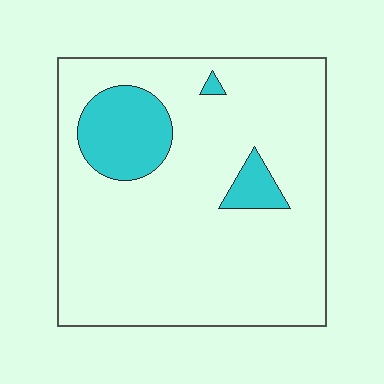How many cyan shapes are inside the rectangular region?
3.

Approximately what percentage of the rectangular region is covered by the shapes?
Approximately 15%.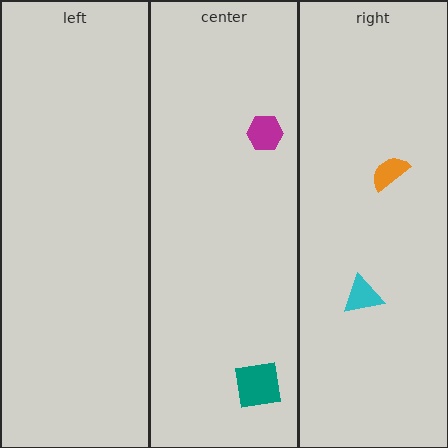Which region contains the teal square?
The center region.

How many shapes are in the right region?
2.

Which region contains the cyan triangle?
The right region.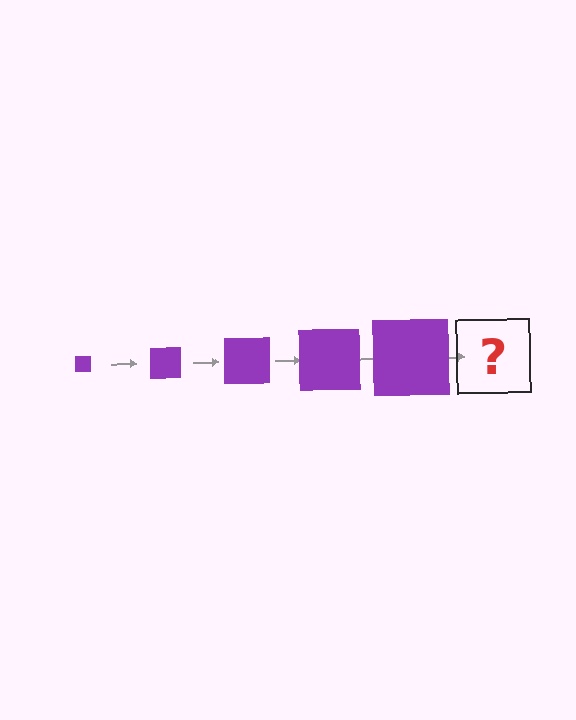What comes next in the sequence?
The next element should be a purple square, larger than the previous one.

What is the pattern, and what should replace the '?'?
The pattern is that the square gets progressively larger each step. The '?' should be a purple square, larger than the previous one.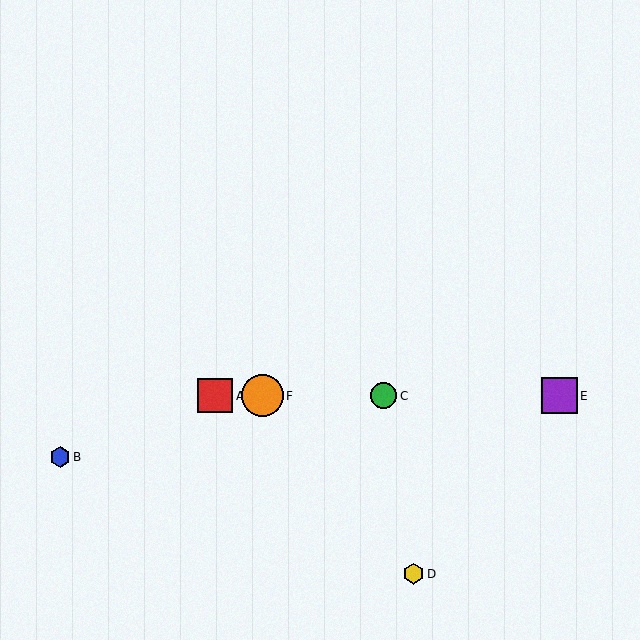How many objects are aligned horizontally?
4 objects (A, C, E, F) are aligned horizontally.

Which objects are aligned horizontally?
Objects A, C, E, F are aligned horizontally.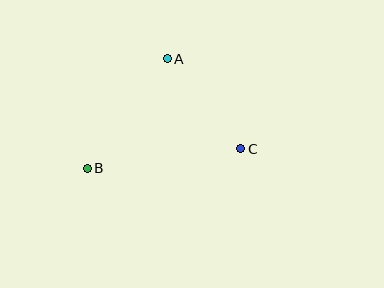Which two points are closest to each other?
Points A and C are closest to each other.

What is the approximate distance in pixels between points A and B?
The distance between A and B is approximately 136 pixels.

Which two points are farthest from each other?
Points B and C are farthest from each other.